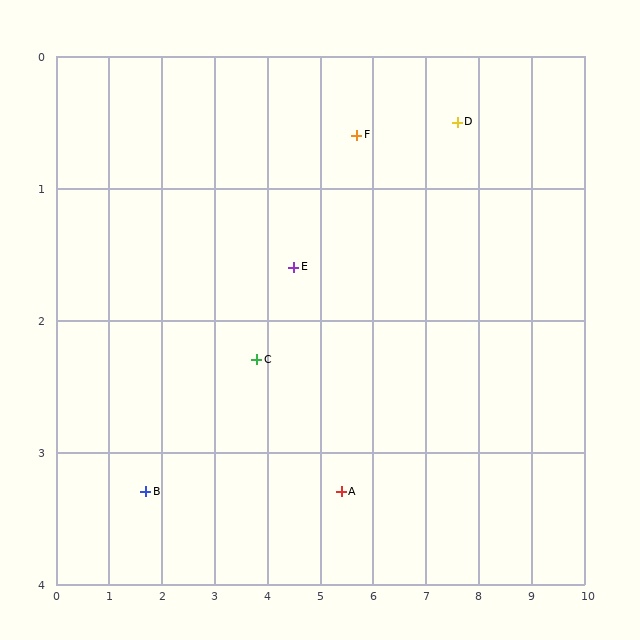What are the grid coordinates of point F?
Point F is at approximately (5.7, 0.6).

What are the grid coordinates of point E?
Point E is at approximately (4.5, 1.6).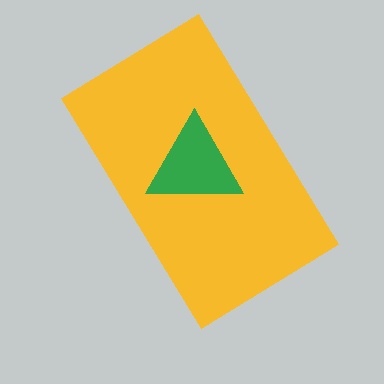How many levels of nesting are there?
2.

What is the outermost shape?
The yellow rectangle.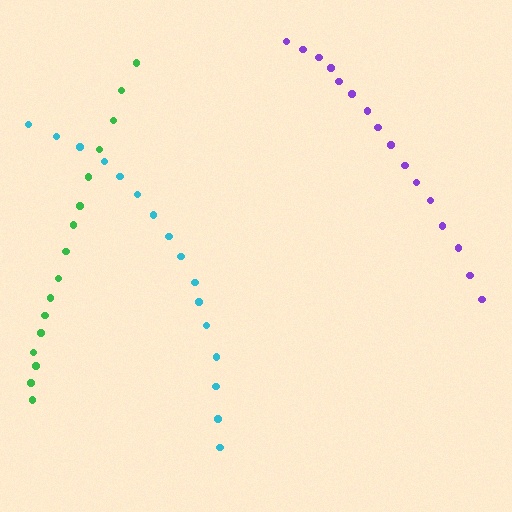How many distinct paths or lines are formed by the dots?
There are 3 distinct paths.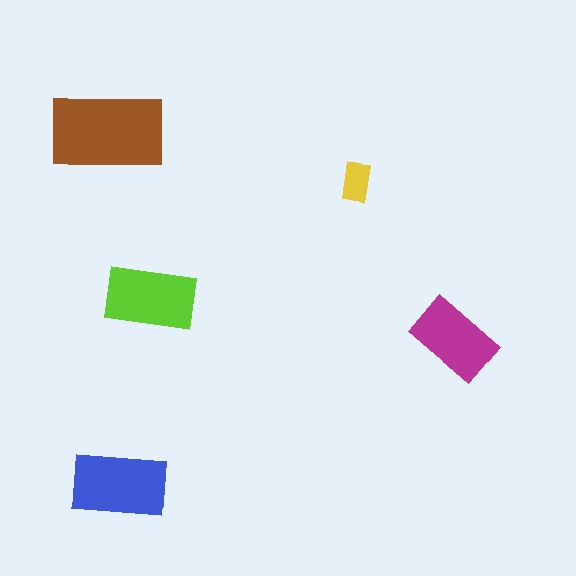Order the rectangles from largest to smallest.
the brown one, the blue one, the lime one, the magenta one, the yellow one.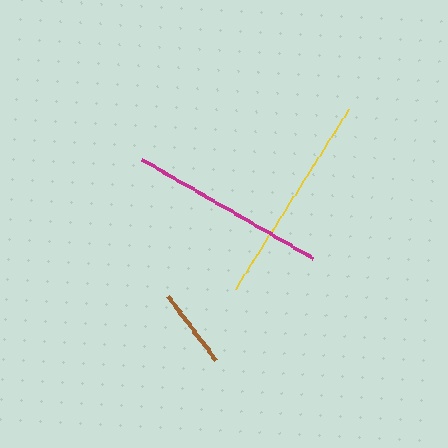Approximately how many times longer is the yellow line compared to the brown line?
The yellow line is approximately 2.7 times the length of the brown line.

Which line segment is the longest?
The yellow line is the longest at approximately 212 pixels.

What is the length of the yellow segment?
The yellow segment is approximately 212 pixels long.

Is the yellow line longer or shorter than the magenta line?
The yellow line is longer than the magenta line.